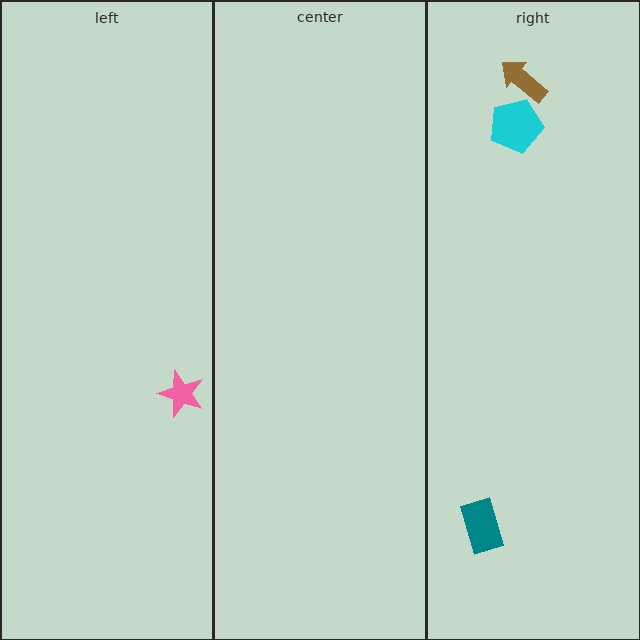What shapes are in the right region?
The teal rectangle, the brown arrow, the cyan pentagon.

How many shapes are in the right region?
3.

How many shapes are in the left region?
1.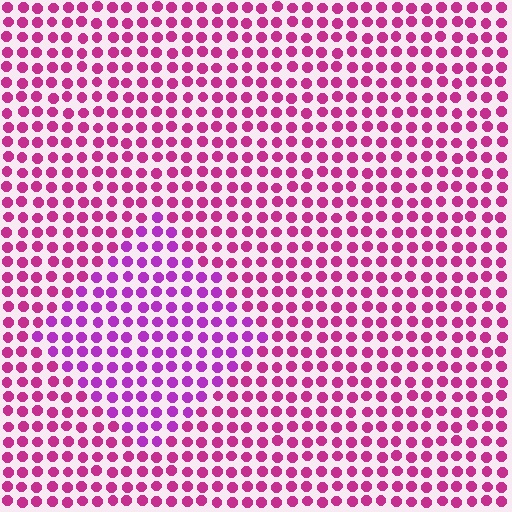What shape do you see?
I see a diamond.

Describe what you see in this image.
The image is filled with small magenta elements in a uniform arrangement. A diamond-shaped region is visible where the elements are tinted to a slightly different hue, forming a subtle color boundary.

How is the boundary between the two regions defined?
The boundary is defined purely by a slight shift in hue (about 29 degrees). Spacing, size, and orientation are identical on both sides.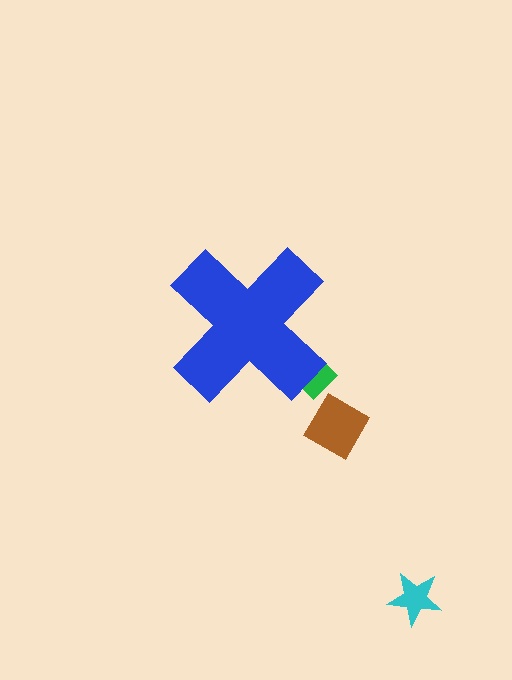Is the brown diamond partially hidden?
No, the brown diamond is fully visible.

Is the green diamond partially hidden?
Yes, the green diamond is partially hidden behind the blue cross.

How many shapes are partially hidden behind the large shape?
1 shape is partially hidden.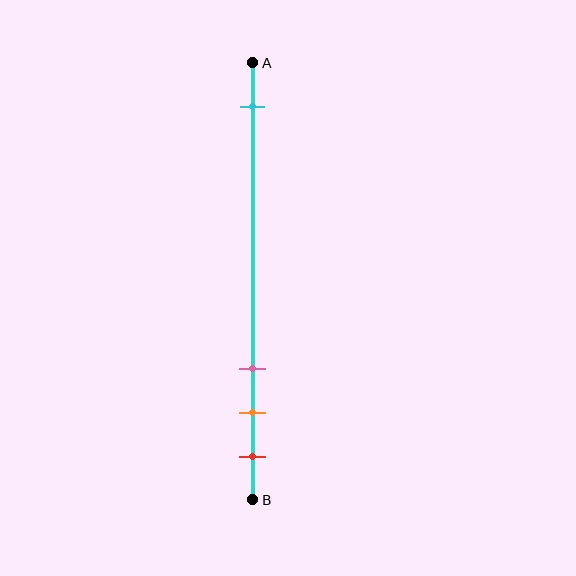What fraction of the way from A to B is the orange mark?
The orange mark is approximately 80% (0.8) of the way from A to B.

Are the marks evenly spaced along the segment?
No, the marks are not evenly spaced.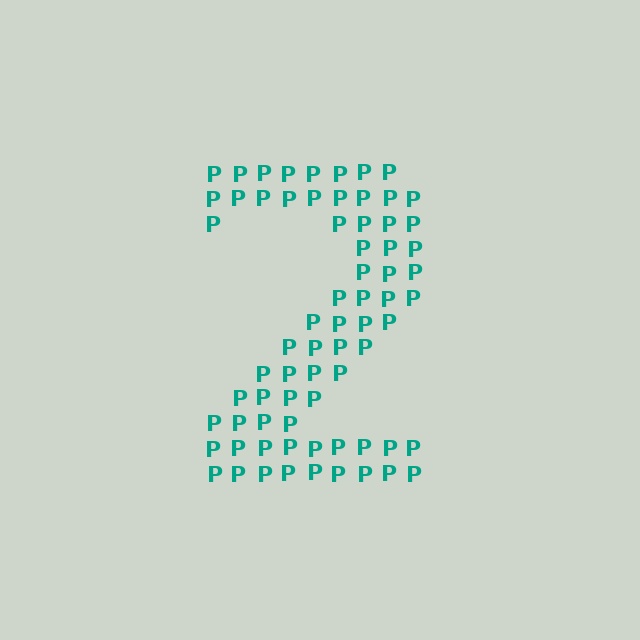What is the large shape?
The large shape is the digit 2.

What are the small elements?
The small elements are letter P's.